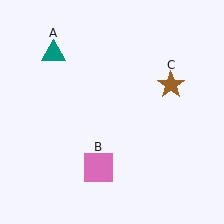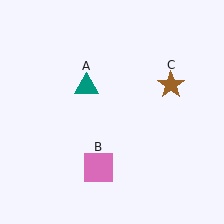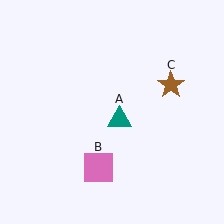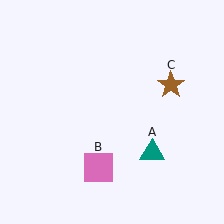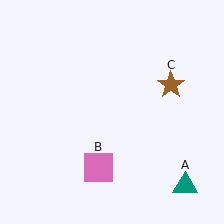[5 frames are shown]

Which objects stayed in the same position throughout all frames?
Pink square (object B) and brown star (object C) remained stationary.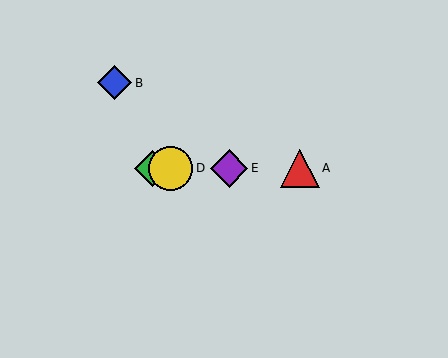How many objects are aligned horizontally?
4 objects (A, C, D, E) are aligned horizontally.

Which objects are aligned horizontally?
Objects A, C, D, E are aligned horizontally.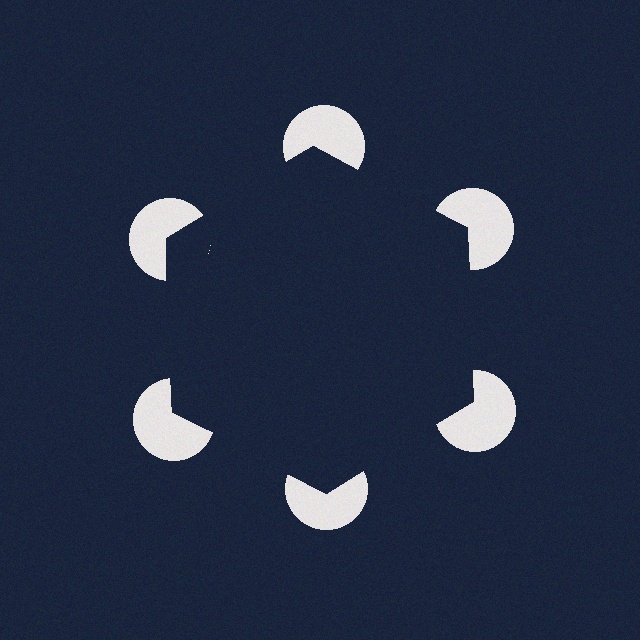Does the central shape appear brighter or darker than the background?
It typically appears slightly darker than the background, even though no actual brightness change is drawn.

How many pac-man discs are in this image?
There are 6 — one at each vertex of the illusory hexagon.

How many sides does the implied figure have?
6 sides.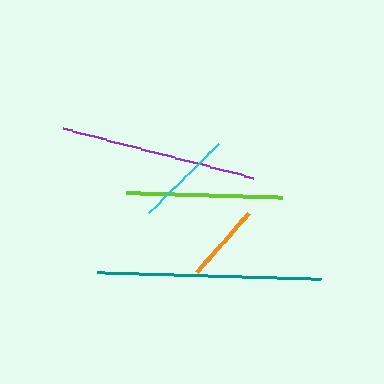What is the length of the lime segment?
The lime segment is approximately 156 pixels long.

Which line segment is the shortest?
The orange line is the shortest at approximately 79 pixels.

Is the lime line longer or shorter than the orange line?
The lime line is longer than the orange line.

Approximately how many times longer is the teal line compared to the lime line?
The teal line is approximately 1.4 times the length of the lime line.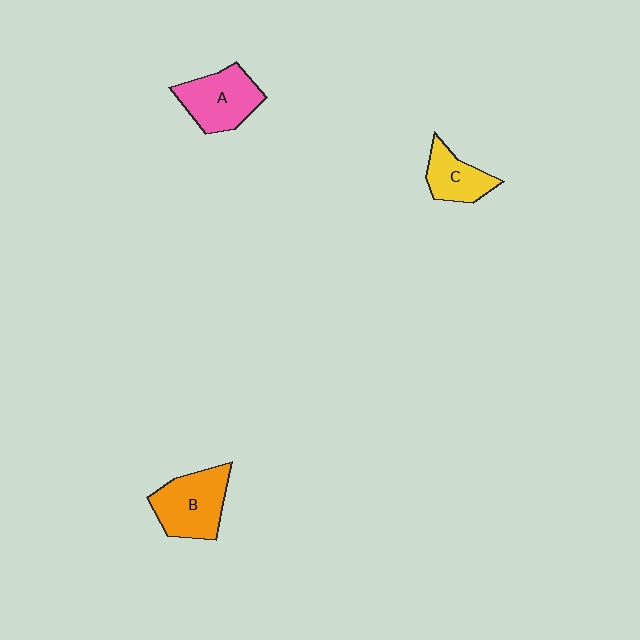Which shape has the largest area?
Shape B (orange).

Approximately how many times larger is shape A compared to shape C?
Approximately 1.4 times.